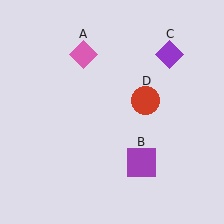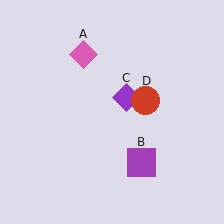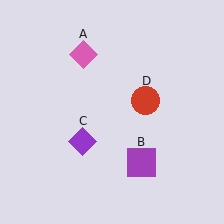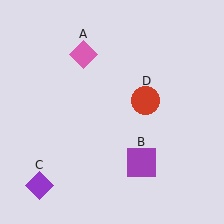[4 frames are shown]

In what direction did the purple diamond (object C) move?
The purple diamond (object C) moved down and to the left.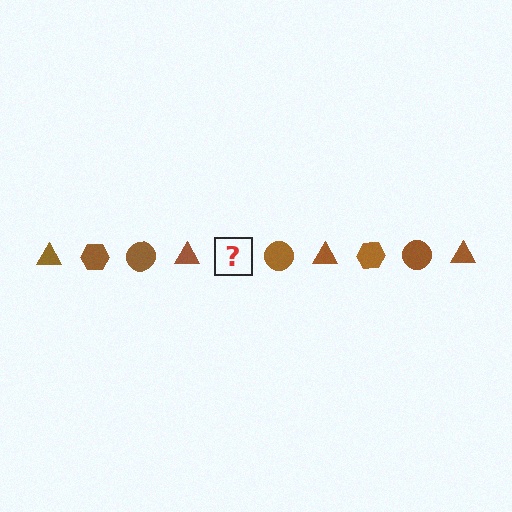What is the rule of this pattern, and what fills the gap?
The rule is that the pattern cycles through triangle, hexagon, circle shapes in brown. The gap should be filled with a brown hexagon.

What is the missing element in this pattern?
The missing element is a brown hexagon.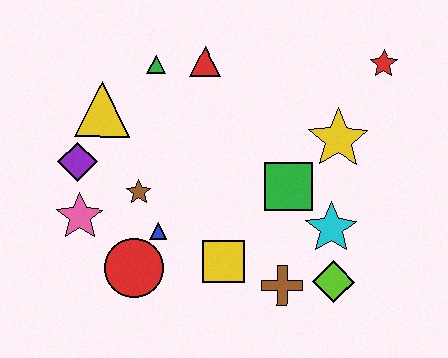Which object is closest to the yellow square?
The brown cross is closest to the yellow square.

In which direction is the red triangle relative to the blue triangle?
The red triangle is above the blue triangle.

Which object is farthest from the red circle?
The red star is farthest from the red circle.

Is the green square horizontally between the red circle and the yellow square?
No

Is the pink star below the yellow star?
Yes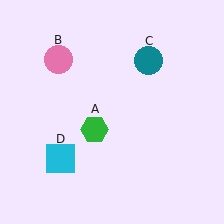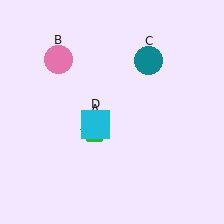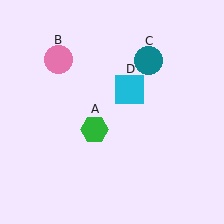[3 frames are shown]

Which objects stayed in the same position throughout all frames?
Green hexagon (object A) and pink circle (object B) and teal circle (object C) remained stationary.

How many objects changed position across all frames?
1 object changed position: cyan square (object D).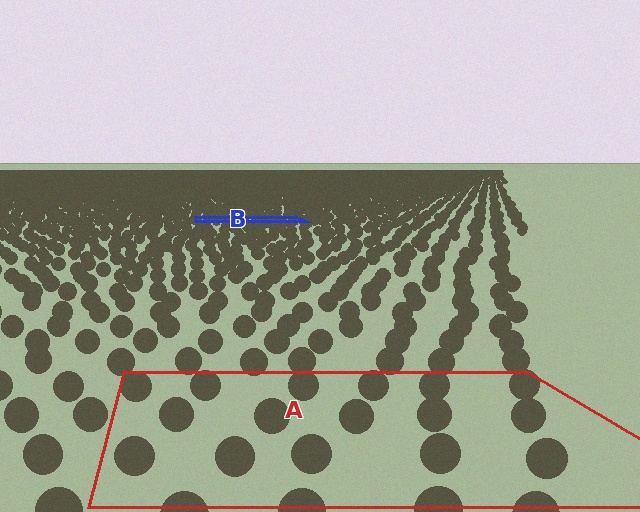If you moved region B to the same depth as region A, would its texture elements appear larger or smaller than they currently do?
They would appear larger. At a closer depth, the same texture elements are projected at a bigger on-screen size.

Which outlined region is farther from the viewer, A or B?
Region B is farther from the viewer — the texture elements inside it appear smaller and more densely packed.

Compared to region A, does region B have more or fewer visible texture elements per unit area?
Region B has more texture elements per unit area — they are packed more densely because it is farther away.